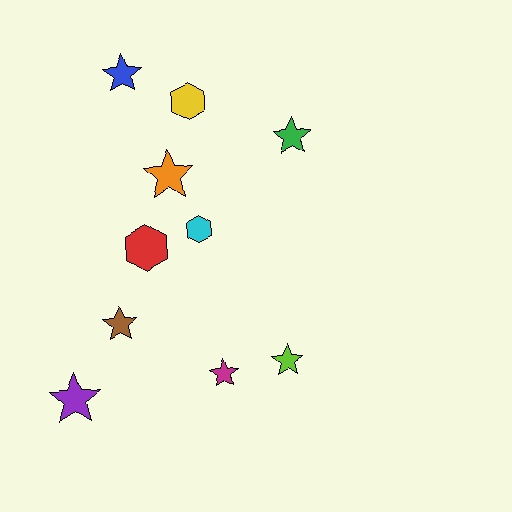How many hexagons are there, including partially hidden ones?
There are 3 hexagons.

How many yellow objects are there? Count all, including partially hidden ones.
There is 1 yellow object.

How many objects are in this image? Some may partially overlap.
There are 10 objects.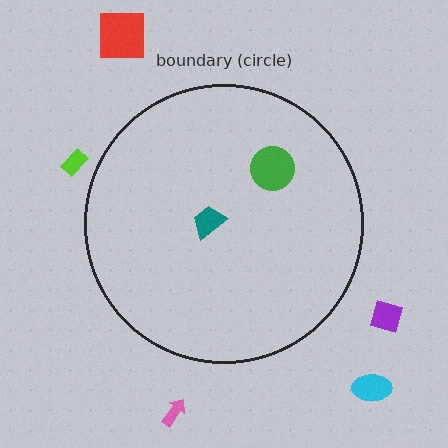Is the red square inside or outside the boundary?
Outside.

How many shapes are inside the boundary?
2 inside, 5 outside.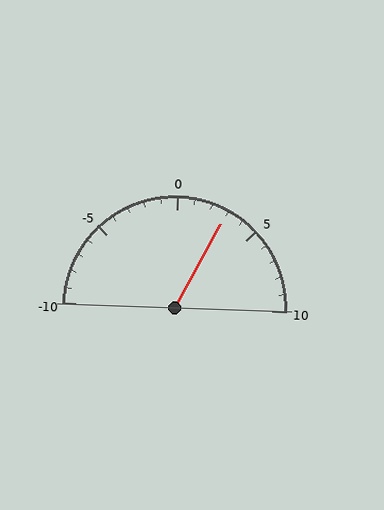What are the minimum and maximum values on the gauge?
The gauge ranges from -10 to 10.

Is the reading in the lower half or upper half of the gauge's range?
The reading is in the upper half of the range (-10 to 10).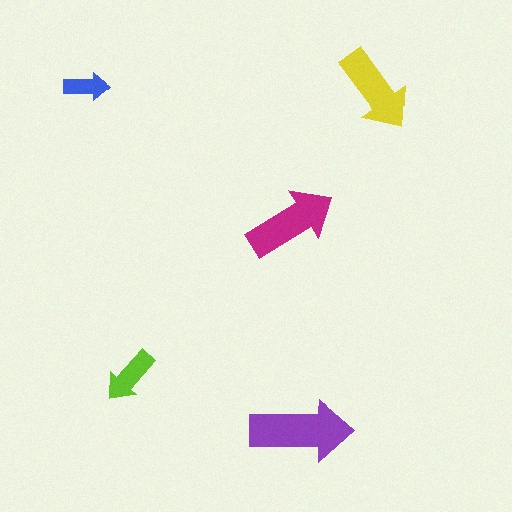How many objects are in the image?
There are 5 objects in the image.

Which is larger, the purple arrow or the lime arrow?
The purple one.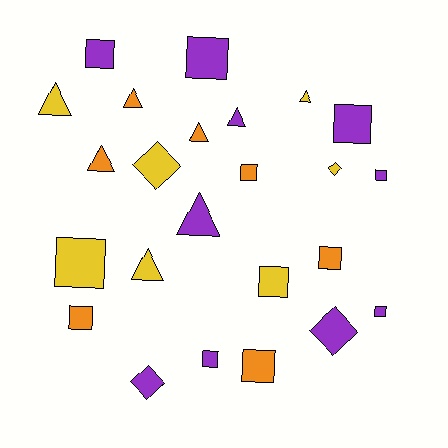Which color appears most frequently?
Purple, with 10 objects.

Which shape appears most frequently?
Square, with 12 objects.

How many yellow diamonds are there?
There are 2 yellow diamonds.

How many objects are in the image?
There are 24 objects.